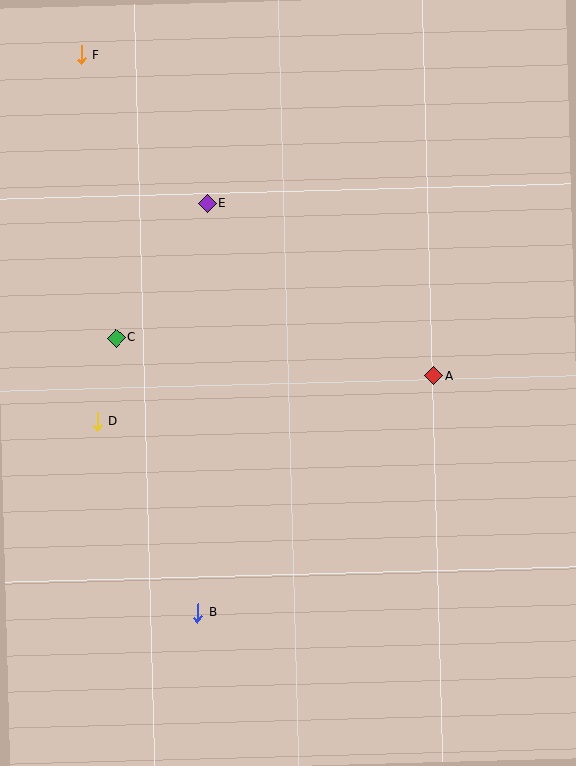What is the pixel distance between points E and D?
The distance between E and D is 245 pixels.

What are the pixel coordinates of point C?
Point C is at (116, 338).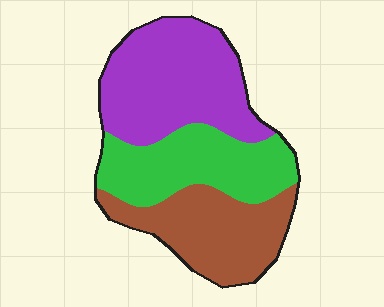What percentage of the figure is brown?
Brown takes up about one third (1/3) of the figure.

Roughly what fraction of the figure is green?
Green covers 30% of the figure.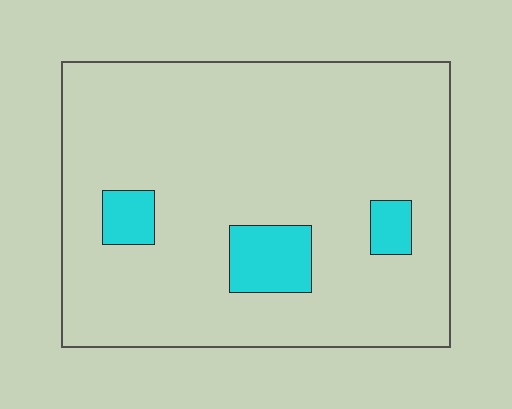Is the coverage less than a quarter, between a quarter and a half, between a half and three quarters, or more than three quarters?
Less than a quarter.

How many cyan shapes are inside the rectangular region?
3.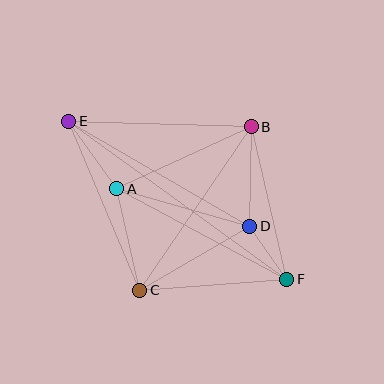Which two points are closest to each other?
Points D and F are closest to each other.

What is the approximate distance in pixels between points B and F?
The distance between B and F is approximately 157 pixels.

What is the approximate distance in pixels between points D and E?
The distance between D and E is approximately 209 pixels.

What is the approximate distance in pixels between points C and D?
The distance between C and D is approximately 127 pixels.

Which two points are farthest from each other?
Points E and F are farthest from each other.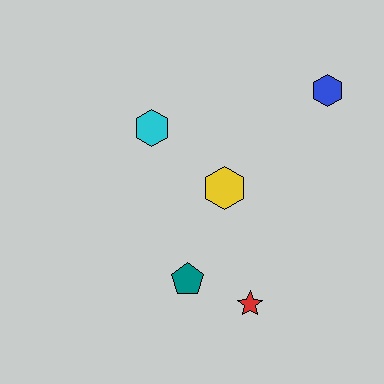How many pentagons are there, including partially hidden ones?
There is 1 pentagon.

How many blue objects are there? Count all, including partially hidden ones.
There is 1 blue object.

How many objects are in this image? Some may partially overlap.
There are 5 objects.